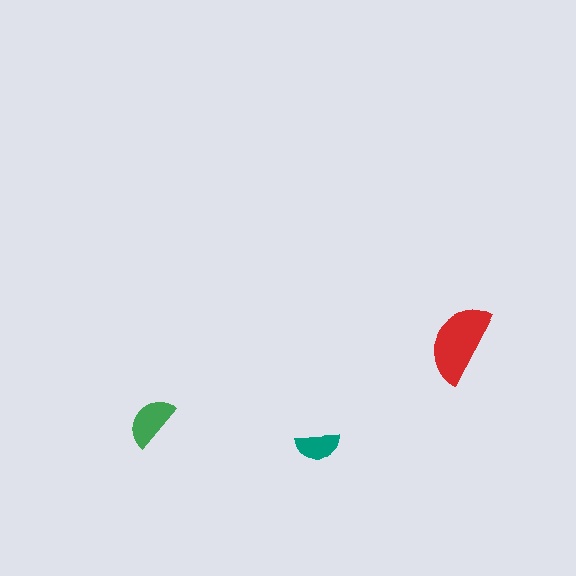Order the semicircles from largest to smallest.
the red one, the green one, the teal one.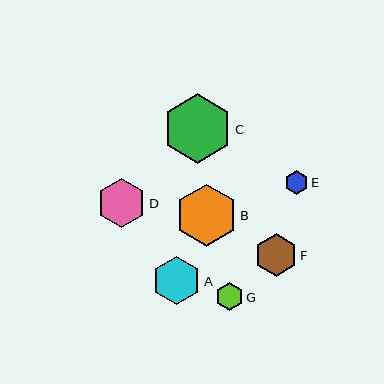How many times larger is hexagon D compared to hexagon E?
Hexagon D is approximately 2.1 times the size of hexagon E.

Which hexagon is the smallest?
Hexagon E is the smallest with a size of approximately 23 pixels.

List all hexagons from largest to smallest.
From largest to smallest: C, B, D, A, F, G, E.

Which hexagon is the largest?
Hexagon C is the largest with a size of approximately 69 pixels.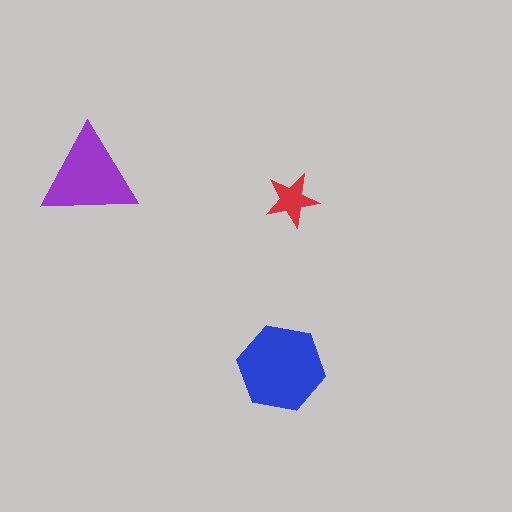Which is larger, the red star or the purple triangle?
The purple triangle.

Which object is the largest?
The blue hexagon.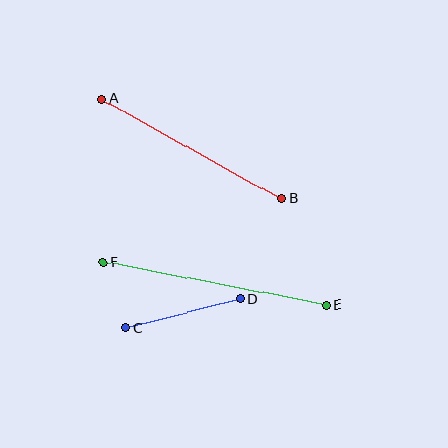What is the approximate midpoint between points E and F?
The midpoint is at approximately (215, 284) pixels.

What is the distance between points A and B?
The distance is approximately 205 pixels.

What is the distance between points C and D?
The distance is approximately 118 pixels.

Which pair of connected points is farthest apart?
Points E and F are farthest apart.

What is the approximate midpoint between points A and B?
The midpoint is at approximately (192, 149) pixels.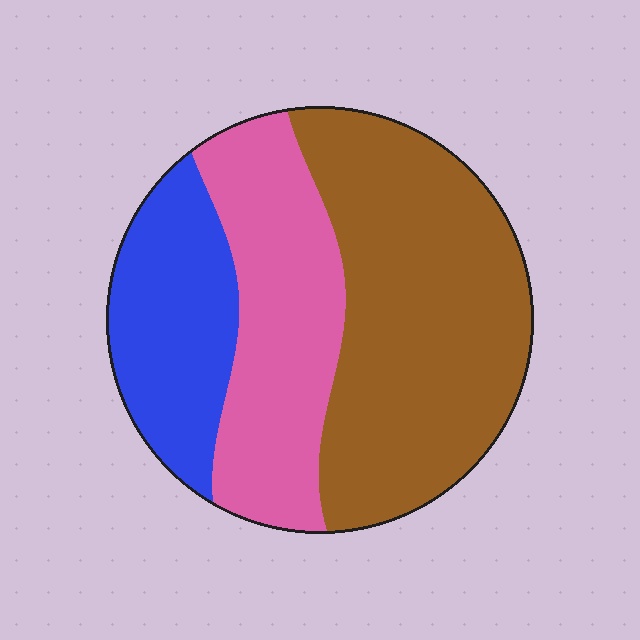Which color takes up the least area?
Blue, at roughly 20%.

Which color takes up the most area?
Brown, at roughly 50%.